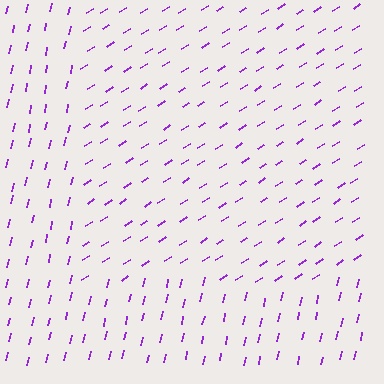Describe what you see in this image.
The image is filled with small purple line segments. A rectangle region in the image has lines oriented differently from the surrounding lines, creating a visible texture boundary.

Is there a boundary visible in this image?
Yes, there is a texture boundary formed by a change in line orientation.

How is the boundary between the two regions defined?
The boundary is defined purely by a change in line orientation (approximately 45 degrees difference). All lines are the same color and thickness.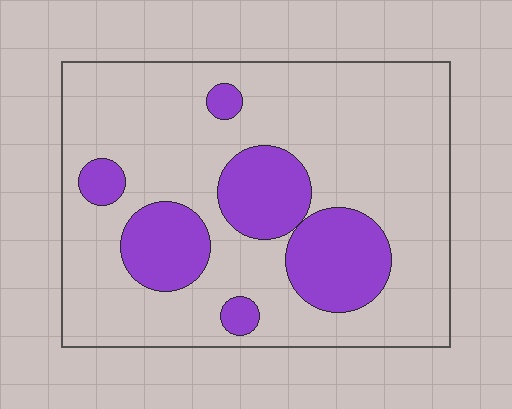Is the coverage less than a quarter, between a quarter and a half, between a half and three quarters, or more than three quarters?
Less than a quarter.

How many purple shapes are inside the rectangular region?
6.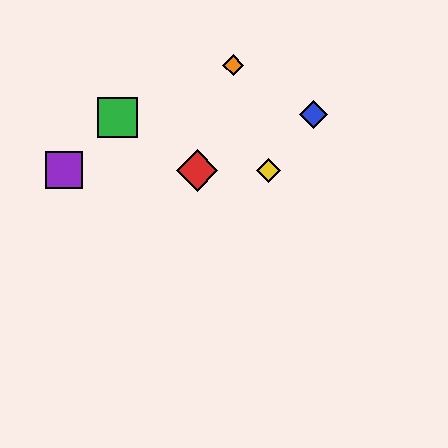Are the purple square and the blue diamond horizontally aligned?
No, the purple square is at y≈170 and the blue diamond is at y≈114.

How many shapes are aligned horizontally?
3 shapes (the red diamond, the yellow diamond, the purple square) are aligned horizontally.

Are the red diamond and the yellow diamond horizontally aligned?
Yes, both are at y≈170.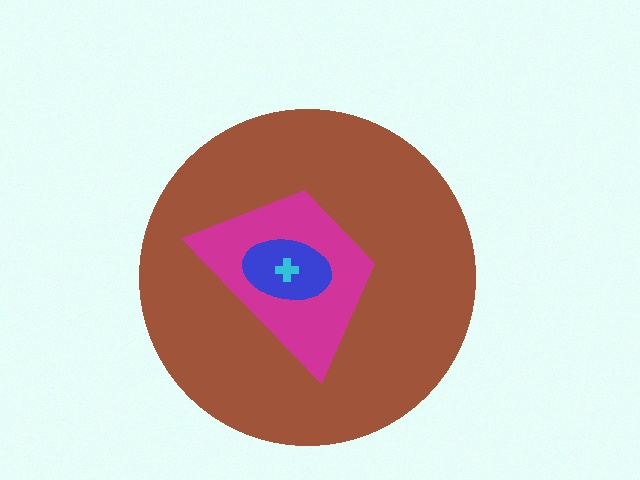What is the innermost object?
The cyan cross.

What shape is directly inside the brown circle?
The magenta trapezoid.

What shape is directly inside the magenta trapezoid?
The blue ellipse.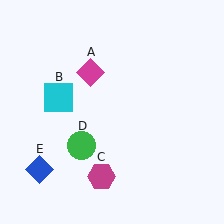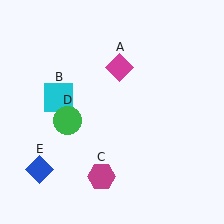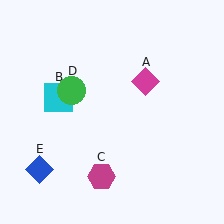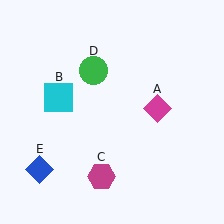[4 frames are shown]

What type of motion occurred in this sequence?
The magenta diamond (object A), green circle (object D) rotated clockwise around the center of the scene.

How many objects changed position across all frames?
2 objects changed position: magenta diamond (object A), green circle (object D).